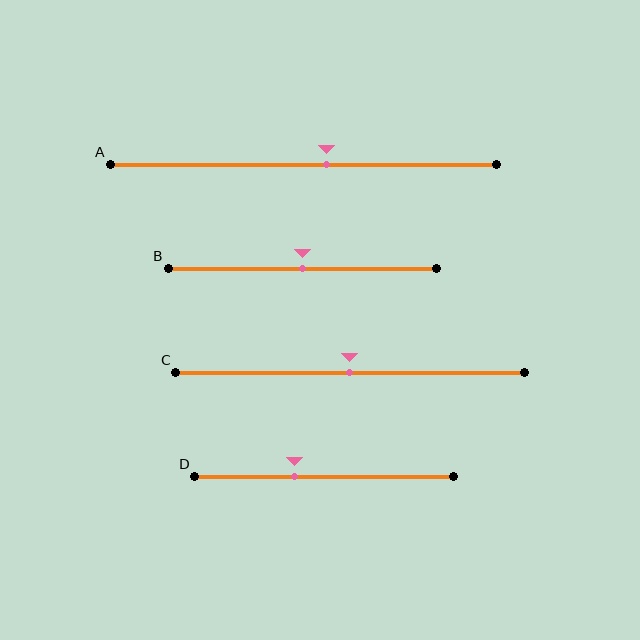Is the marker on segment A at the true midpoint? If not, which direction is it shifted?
No, the marker on segment A is shifted to the right by about 6% of the segment length.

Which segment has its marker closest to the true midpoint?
Segment B has its marker closest to the true midpoint.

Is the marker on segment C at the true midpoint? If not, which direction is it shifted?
Yes, the marker on segment C is at the true midpoint.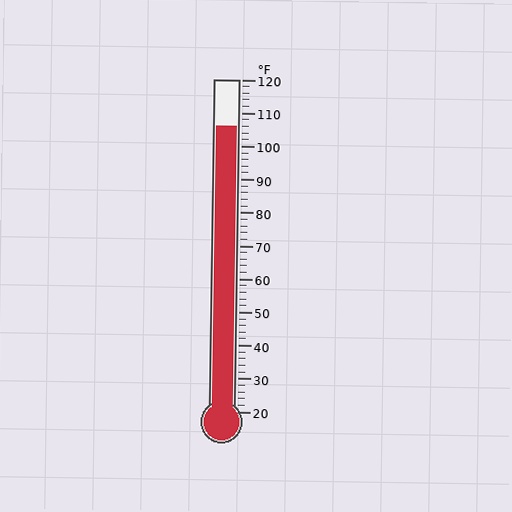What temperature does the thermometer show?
The thermometer shows approximately 106°F.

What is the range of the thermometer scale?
The thermometer scale ranges from 20°F to 120°F.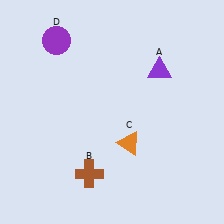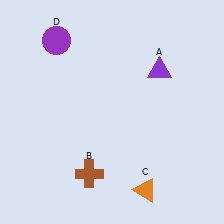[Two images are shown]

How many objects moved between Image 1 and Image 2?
1 object moved between the two images.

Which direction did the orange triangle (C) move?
The orange triangle (C) moved down.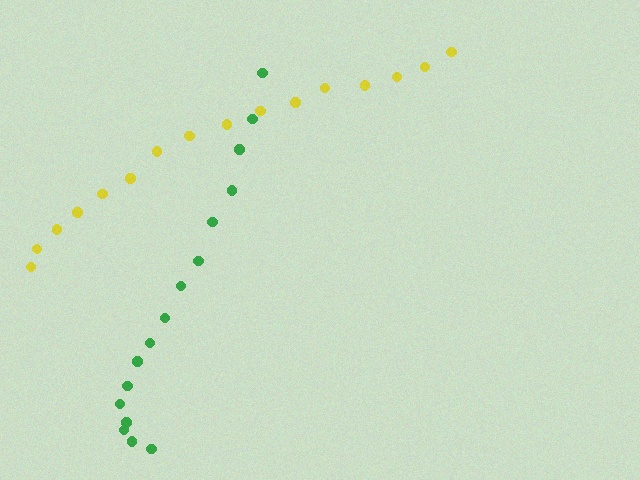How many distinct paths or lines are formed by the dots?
There are 2 distinct paths.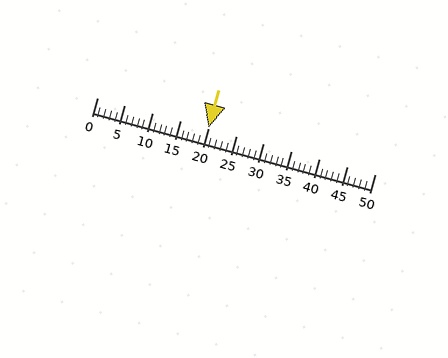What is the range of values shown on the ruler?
The ruler shows values from 0 to 50.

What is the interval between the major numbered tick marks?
The major tick marks are spaced 5 units apart.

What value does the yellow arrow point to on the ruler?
The yellow arrow points to approximately 20.